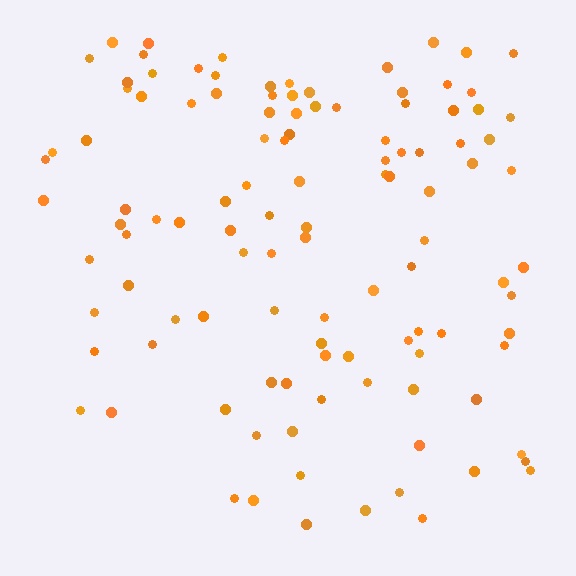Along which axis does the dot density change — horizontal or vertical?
Vertical.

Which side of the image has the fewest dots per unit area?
The bottom.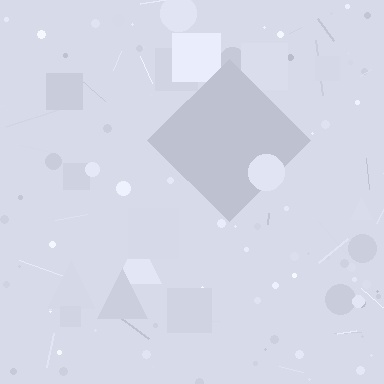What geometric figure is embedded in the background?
A diamond is embedded in the background.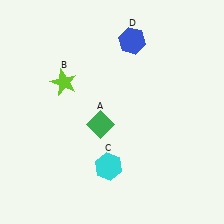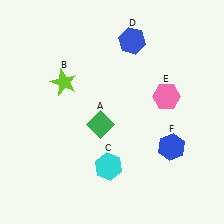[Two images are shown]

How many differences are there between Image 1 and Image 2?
There are 2 differences between the two images.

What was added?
A pink hexagon (E), a blue hexagon (F) were added in Image 2.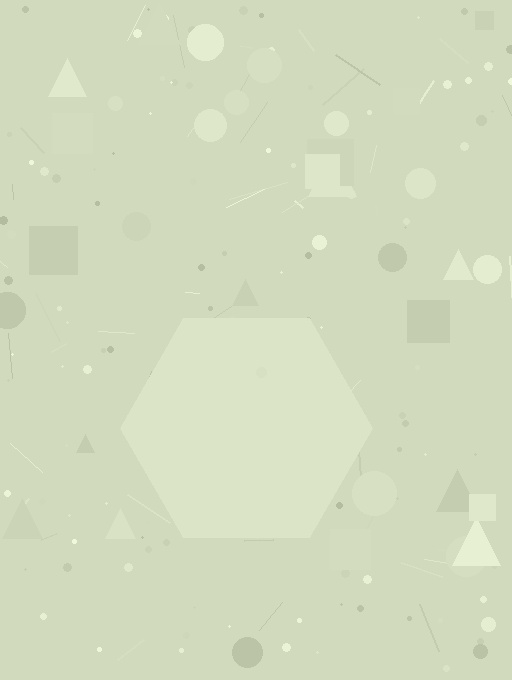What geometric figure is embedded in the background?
A hexagon is embedded in the background.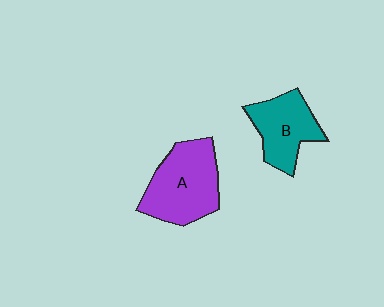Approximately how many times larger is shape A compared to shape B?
Approximately 1.3 times.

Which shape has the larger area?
Shape A (purple).